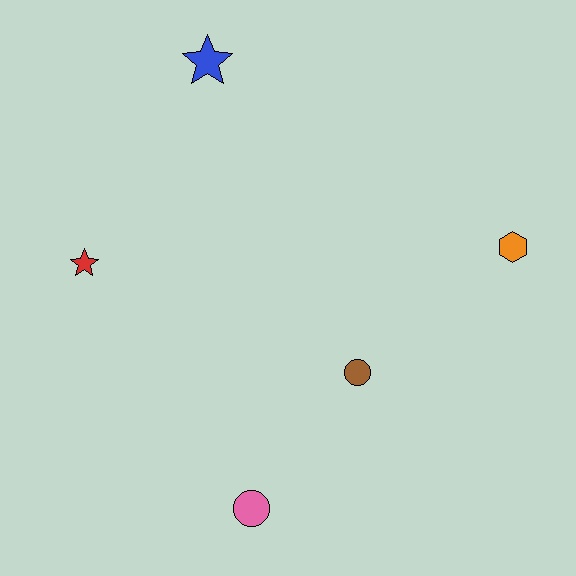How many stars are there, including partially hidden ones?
There are 2 stars.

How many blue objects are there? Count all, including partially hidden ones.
There is 1 blue object.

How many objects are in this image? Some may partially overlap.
There are 5 objects.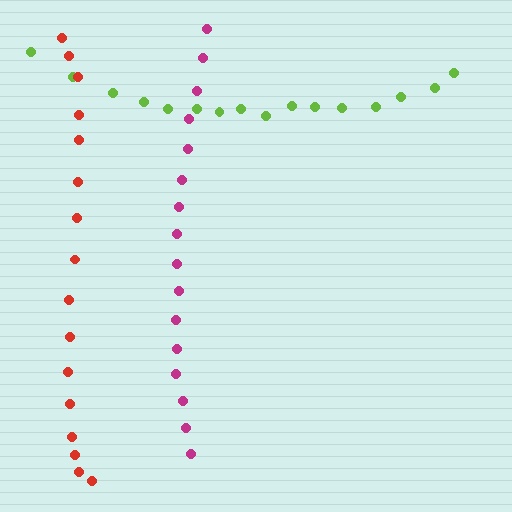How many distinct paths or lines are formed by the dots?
There are 3 distinct paths.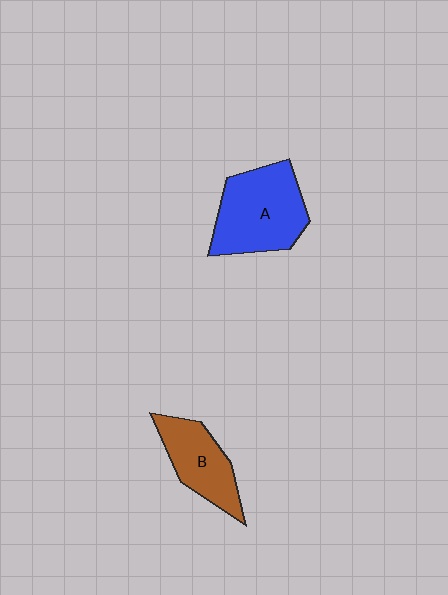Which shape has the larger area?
Shape A (blue).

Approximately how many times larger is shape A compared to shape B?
Approximately 1.5 times.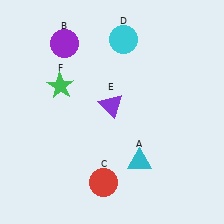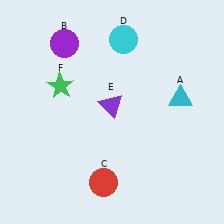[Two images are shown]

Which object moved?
The cyan triangle (A) moved up.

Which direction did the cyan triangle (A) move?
The cyan triangle (A) moved up.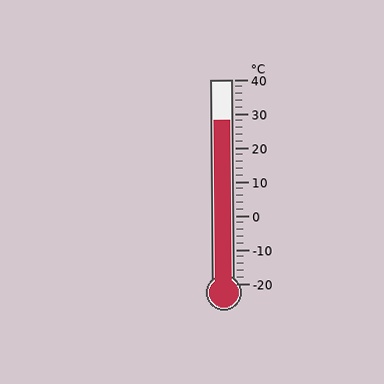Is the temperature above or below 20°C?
The temperature is above 20°C.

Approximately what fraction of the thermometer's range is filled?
The thermometer is filled to approximately 80% of its range.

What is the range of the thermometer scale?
The thermometer scale ranges from -20°C to 40°C.